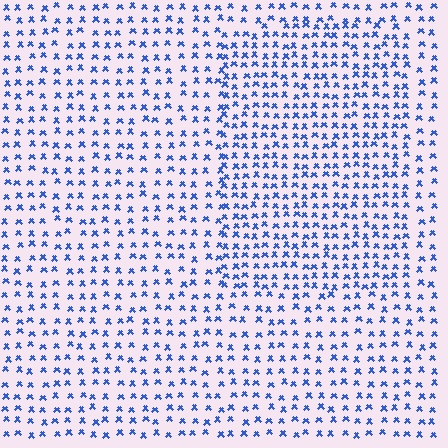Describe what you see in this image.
The image contains small blue elements arranged at two different densities. A rectangle-shaped region is visible where the elements are more densely packed than the surrounding area.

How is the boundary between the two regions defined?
The boundary is defined by a change in element density (approximately 1.6x ratio). All elements are the same color, size, and shape.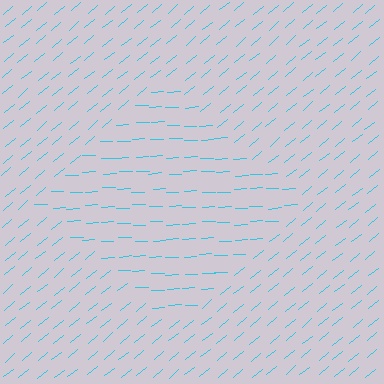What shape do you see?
I see a diamond.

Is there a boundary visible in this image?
Yes, there is a texture boundary formed by a change in line orientation.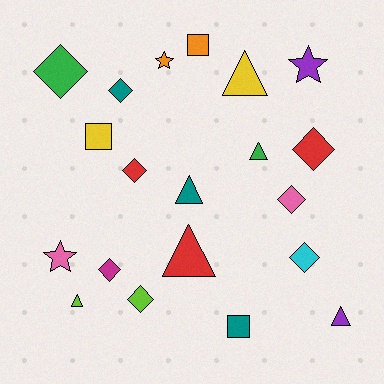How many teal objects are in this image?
There are 3 teal objects.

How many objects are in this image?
There are 20 objects.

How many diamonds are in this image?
There are 8 diamonds.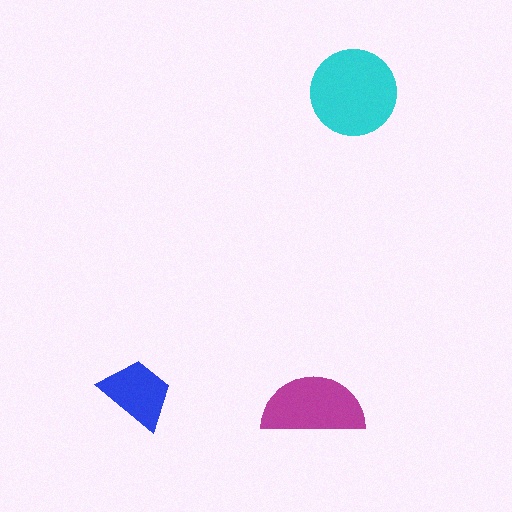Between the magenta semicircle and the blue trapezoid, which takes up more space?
The magenta semicircle.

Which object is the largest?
The cyan circle.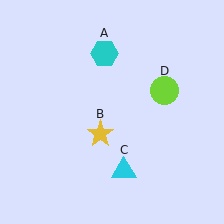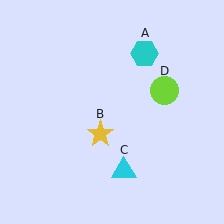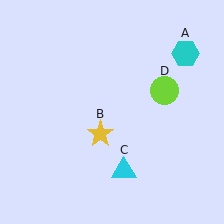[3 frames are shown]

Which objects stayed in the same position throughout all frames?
Yellow star (object B) and cyan triangle (object C) and lime circle (object D) remained stationary.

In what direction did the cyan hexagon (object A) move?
The cyan hexagon (object A) moved right.